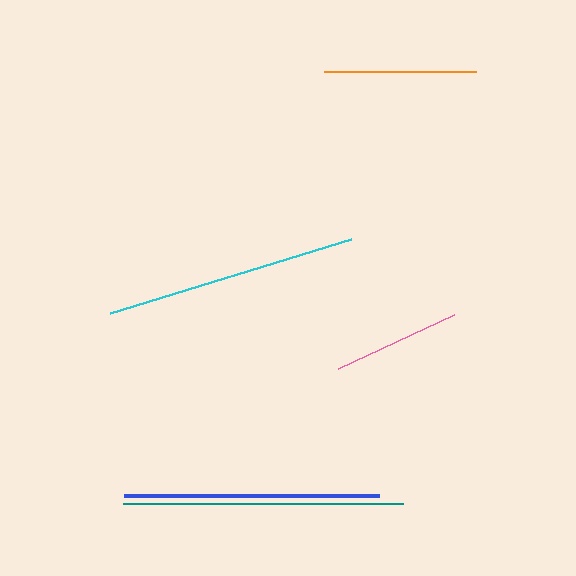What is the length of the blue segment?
The blue segment is approximately 256 pixels long.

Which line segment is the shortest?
The pink line is the shortest at approximately 128 pixels.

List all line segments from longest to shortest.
From longest to shortest: teal, blue, cyan, orange, pink.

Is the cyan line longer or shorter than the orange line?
The cyan line is longer than the orange line.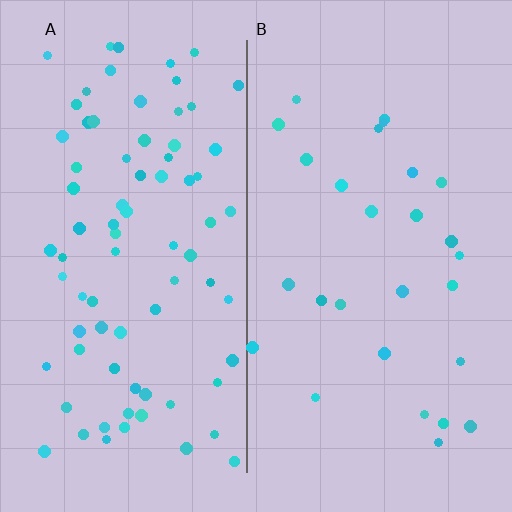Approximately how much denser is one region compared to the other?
Approximately 2.9× — region A over region B.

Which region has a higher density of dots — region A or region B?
A (the left).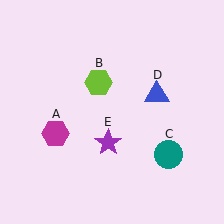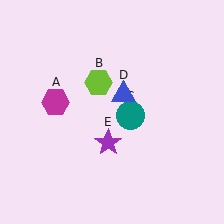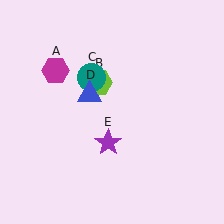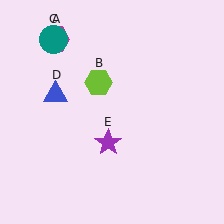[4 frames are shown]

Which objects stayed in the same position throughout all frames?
Lime hexagon (object B) and purple star (object E) remained stationary.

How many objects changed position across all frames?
3 objects changed position: magenta hexagon (object A), teal circle (object C), blue triangle (object D).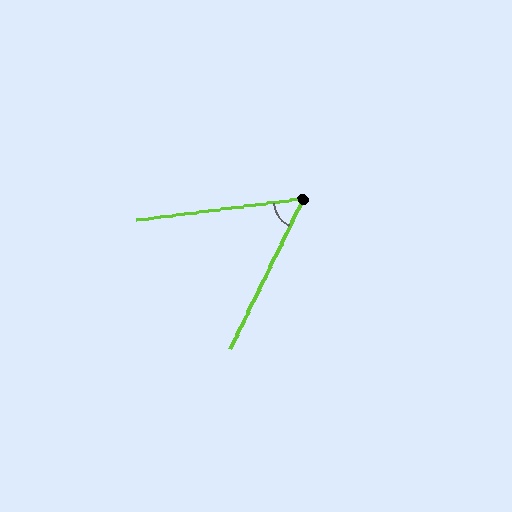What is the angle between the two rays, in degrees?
Approximately 57 degrees.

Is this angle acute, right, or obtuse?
It is acute.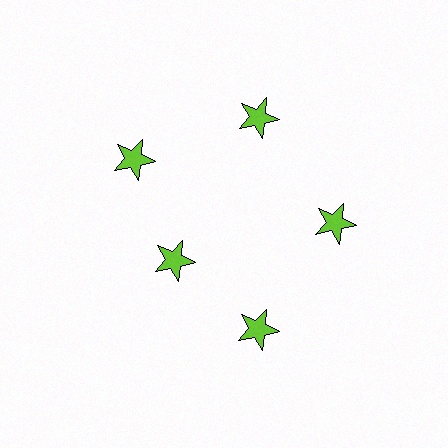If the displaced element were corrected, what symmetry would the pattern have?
It would have 5-fold rotational symmetry — the pattern would map onto itself every 72 degrees.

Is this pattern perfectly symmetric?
No. The 5 lime stars are arranged in a ring, but one element near the 8 o'clock position is pulled inward toward the center, breaking the 5-fold rotational symmetry.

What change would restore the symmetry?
The symmetry would be restored by moving it outward, back onto the ring so that all 5 stars sit at equal angles and equal distance from the center.